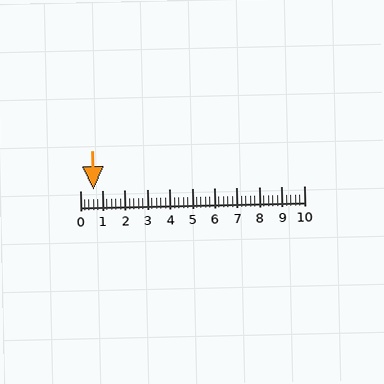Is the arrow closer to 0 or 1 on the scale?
The arrow is closer to 1.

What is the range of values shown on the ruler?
The ruler shows values from 0 to 10.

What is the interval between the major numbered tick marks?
The major tick marks are spaced 1 units apart.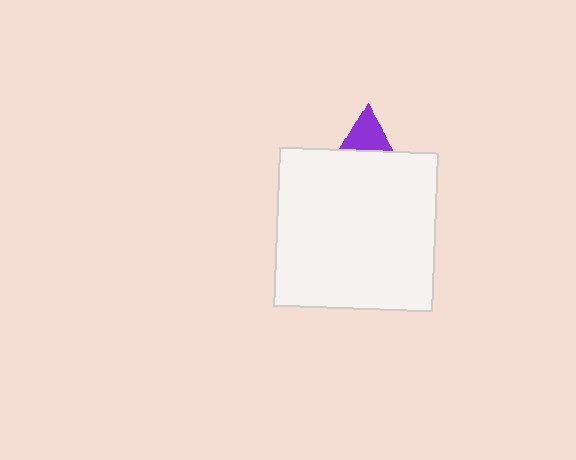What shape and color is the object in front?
The object in front is a white square.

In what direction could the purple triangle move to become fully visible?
The purple triangle could move up. That would shift it out from behind the white square entirely.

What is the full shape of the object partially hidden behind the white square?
The partially hidden object is a purple triangle.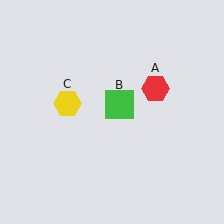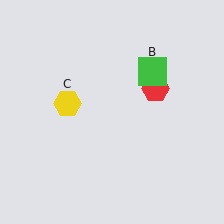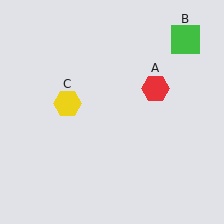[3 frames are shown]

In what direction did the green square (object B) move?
The green square (object B) moved up and to the right.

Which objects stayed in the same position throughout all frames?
Red hexagon (object A) and yellow hexagon (object C) remained stationary.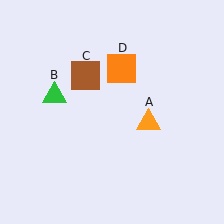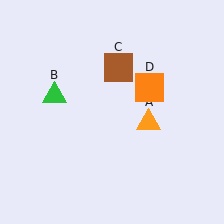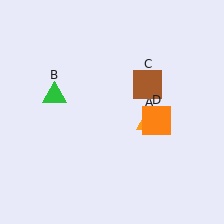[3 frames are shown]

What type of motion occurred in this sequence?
The brown square (object C), orange square (object D) rotated clockwise around the center of the scene.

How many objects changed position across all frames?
2 objects changed position: brown square (object C), orange square (object D).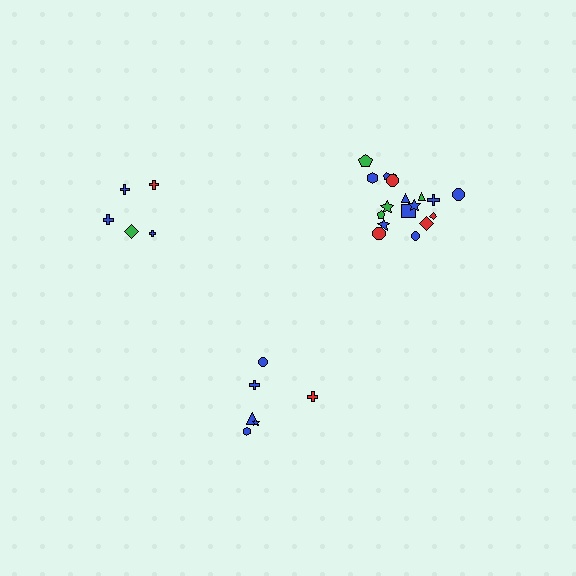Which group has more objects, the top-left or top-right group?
The top-right group.